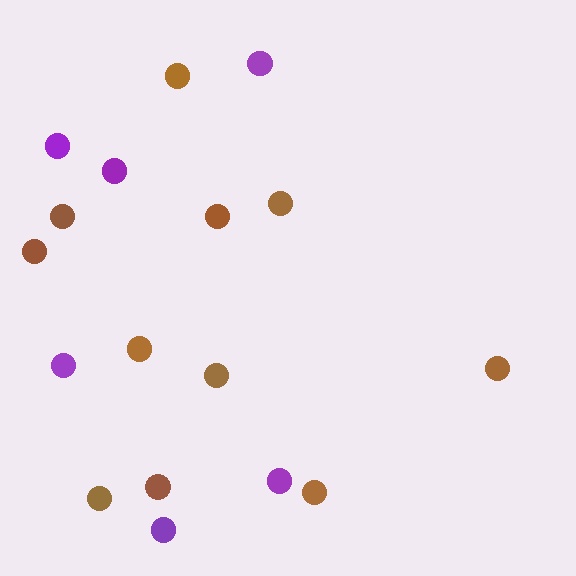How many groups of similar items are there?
There are 2 groups: one group of brown circles (11) and one group of purple circles (6).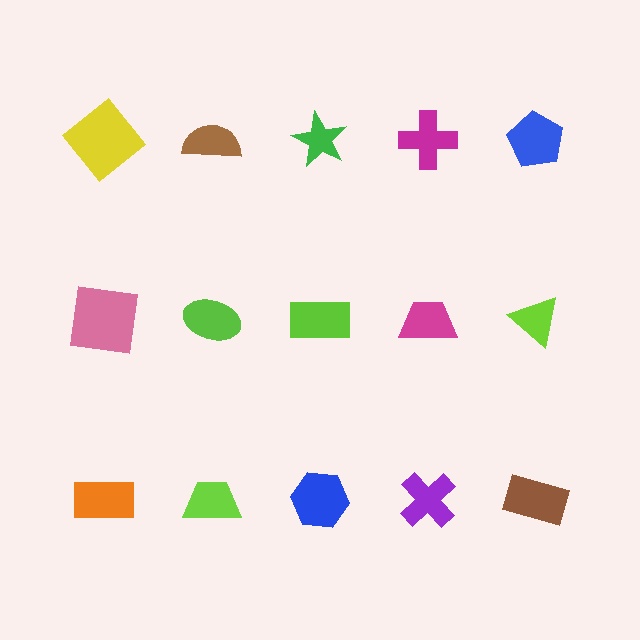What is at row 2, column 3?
A lime rectangle.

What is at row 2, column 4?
A magenta trapezoid.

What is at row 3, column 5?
A brown rectangle.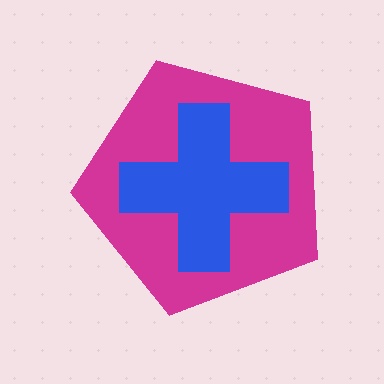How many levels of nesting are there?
2.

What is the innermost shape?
The blue cross.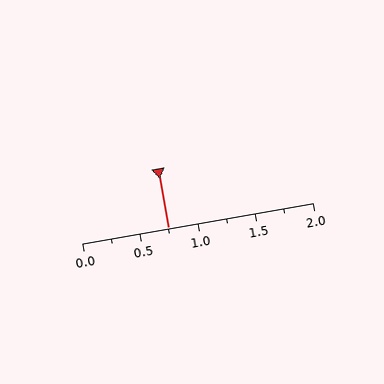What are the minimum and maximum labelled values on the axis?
The axis runs from 0.0 to 2.0.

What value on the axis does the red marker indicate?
The marker indicates approximately 0.75.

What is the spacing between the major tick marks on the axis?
The major ticks are spaced 0.5 apart.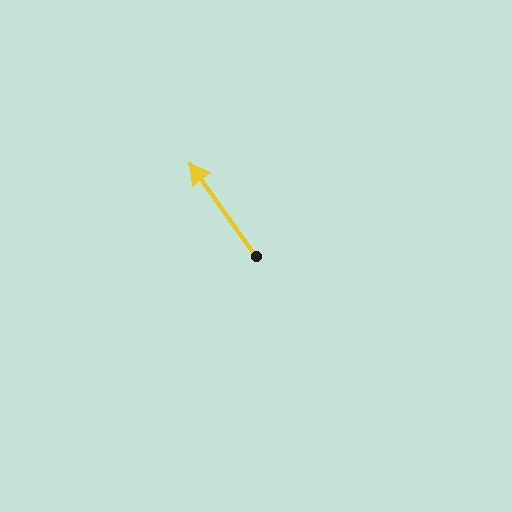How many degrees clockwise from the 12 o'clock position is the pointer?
Approximately 325 degrees.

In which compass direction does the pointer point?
Northwest.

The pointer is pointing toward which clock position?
Roughly 11 o'clock.